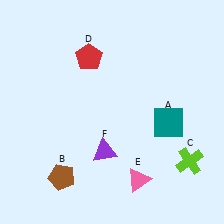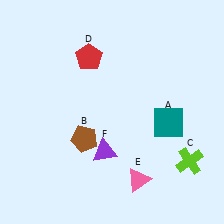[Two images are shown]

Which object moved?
The brown pentagon (B) moved up.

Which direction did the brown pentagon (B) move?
The brown pentagon (B) moved up.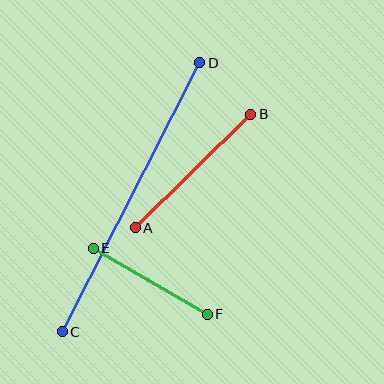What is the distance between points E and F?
The distance is approximately 132 pixels.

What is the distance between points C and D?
The distance is approximately 302 pixels.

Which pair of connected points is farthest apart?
Points C and D are farthest apart.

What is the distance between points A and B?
The distance is approximately 162 pixels.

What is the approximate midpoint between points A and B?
The midpoint is at approximately (193, 171) pixels.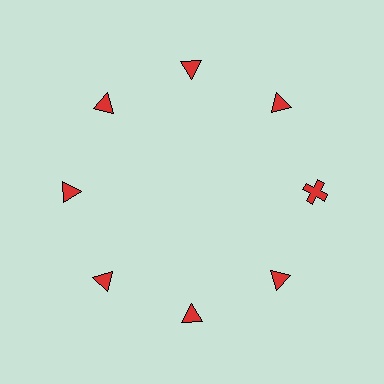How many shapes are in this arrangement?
There are 8 shapes arranged in a ring pattern.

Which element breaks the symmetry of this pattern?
The red cross at roughly the 3 o'clock position breaks the symmetry. All other shapes are red triangles.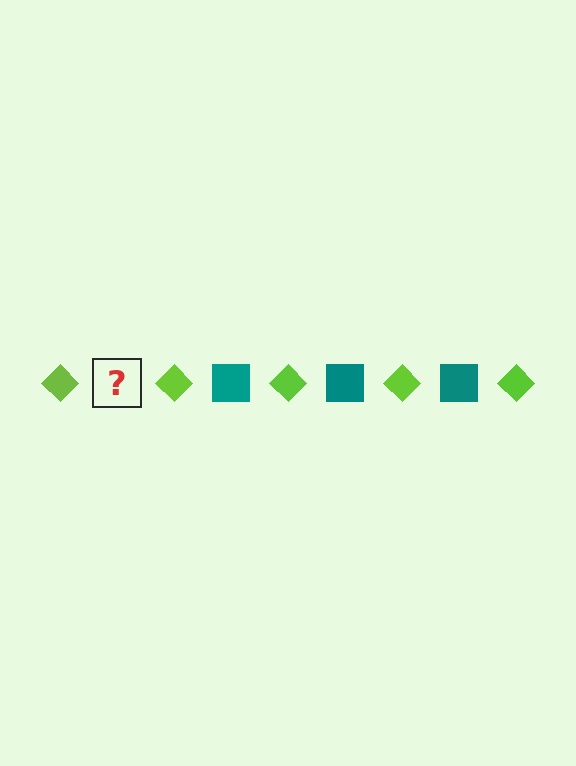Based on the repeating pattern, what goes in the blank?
The blank should be a teal square.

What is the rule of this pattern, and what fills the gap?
The rule is that the pattern alternates between lime diamond and teal square. The gap should be filled with a teal square.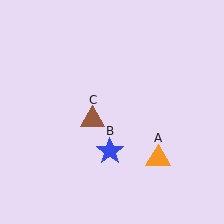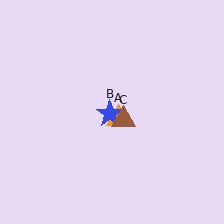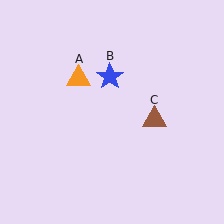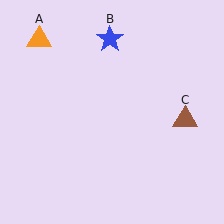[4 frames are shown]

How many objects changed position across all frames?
3 objects changed position: orange triangle (object A), blue star (object B), brown triangle (object C).